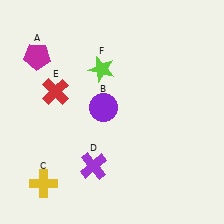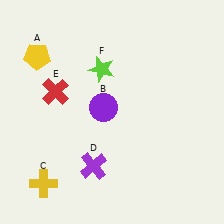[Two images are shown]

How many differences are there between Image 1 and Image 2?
There is 1 difference between the two images.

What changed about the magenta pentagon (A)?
In Image 1, A is magenta. In Image 2, it changed to yellow.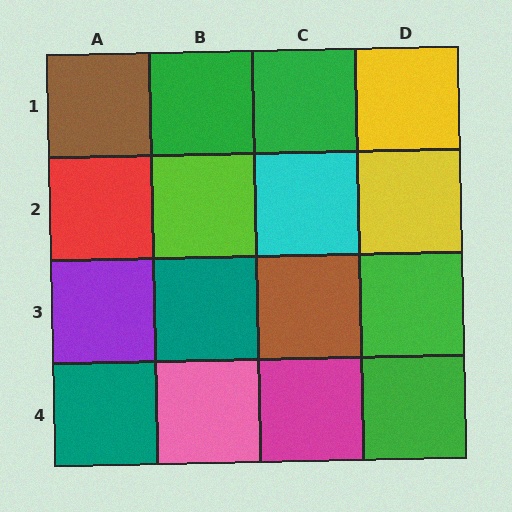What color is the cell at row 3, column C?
Brown.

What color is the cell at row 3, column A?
Purple.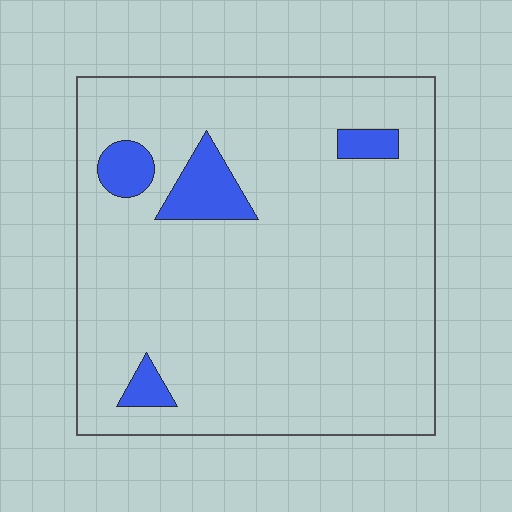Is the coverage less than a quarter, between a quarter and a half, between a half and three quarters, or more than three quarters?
Less than a quarter.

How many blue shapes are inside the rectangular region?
4.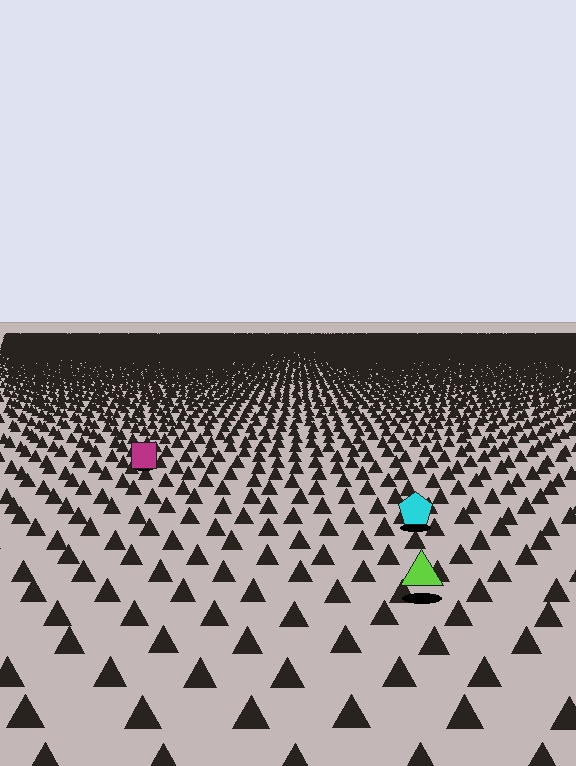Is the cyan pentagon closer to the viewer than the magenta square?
Yes. The cyan pentagon is closer — you can tell from the texture gradient: the ground texture is coarser near it.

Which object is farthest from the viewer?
The magenta square is farthest from the viewer. It appears smaller and the ground texture around it is denser.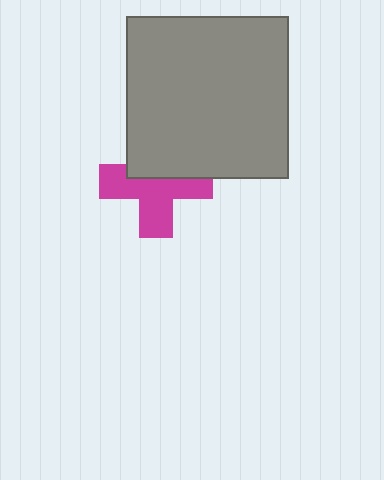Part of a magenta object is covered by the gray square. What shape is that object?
It is a cross.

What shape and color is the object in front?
The object in front is a gray square.